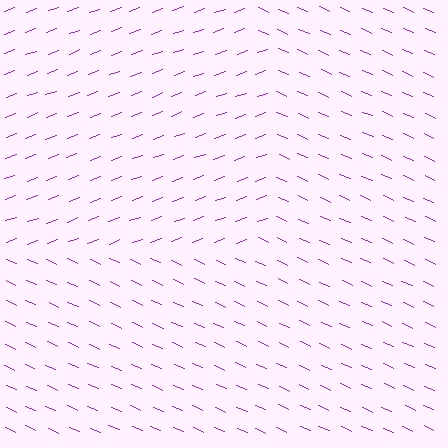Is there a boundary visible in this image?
Yes, there is a texture boundary formed by a change in line orientation.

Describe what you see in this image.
The image is filled with small purple line segments. A rectangle region in the image has lines oriented differently from the surrounding lines, creating a visible texture boundary.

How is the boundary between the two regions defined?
The boundary is defined purely by a change in line orientation (approximately 45 degrees difference). All lines are the same color and thickness.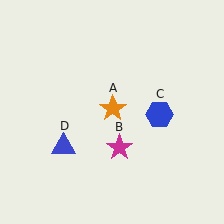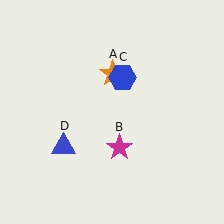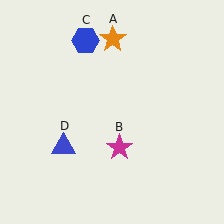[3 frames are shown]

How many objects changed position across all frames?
2 objects changed position: orange star (object A), blue hexagon (object C).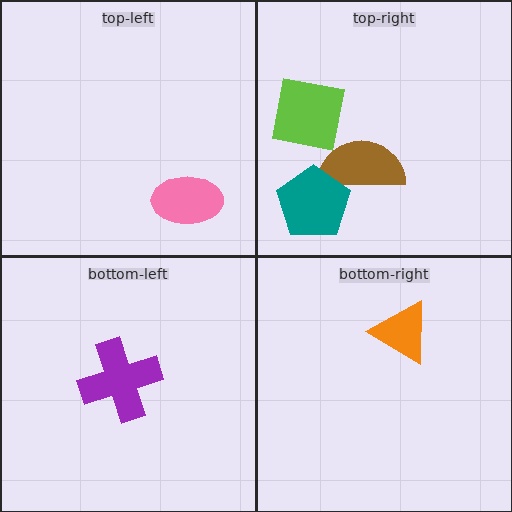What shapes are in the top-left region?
The pink ellipse.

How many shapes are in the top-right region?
3.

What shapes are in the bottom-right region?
The orange triangle.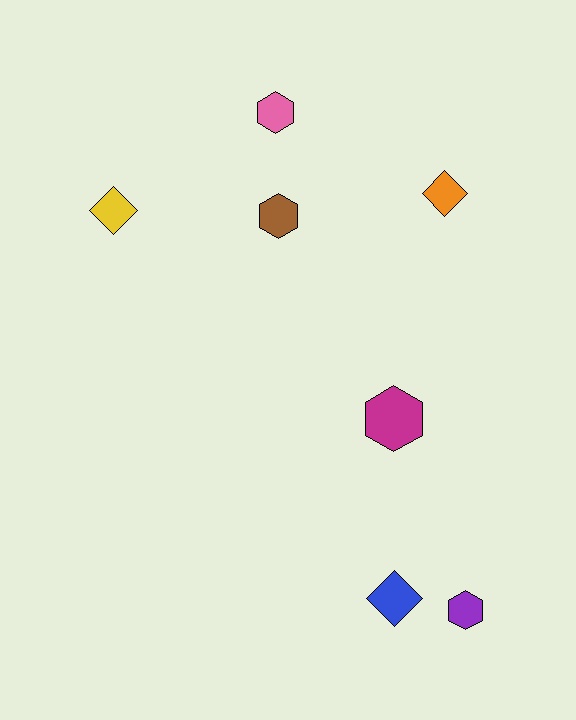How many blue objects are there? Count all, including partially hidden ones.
There is 1 blue object.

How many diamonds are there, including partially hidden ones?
There are 3 diamonds.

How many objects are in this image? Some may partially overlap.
There are 7 objects.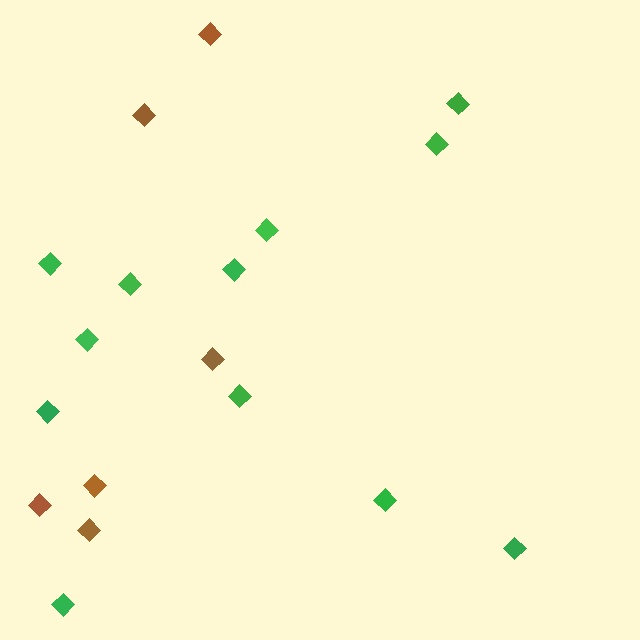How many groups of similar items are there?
There are 2 groups: one group of green diamonds (12) and one group of brown diamonds (6).